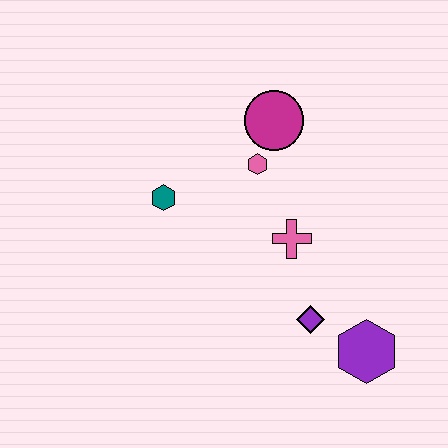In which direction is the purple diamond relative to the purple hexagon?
The purple diamond is to the left of the purple hexagon.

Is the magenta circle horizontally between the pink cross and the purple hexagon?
No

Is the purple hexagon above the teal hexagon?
No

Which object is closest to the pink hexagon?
The magenta circle is closest to the pink hexagon.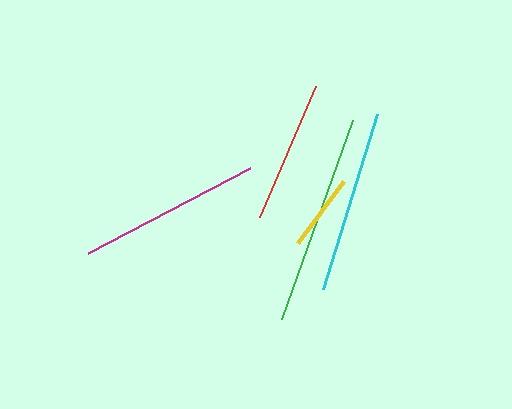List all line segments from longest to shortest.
From longest to shortest: green, magenta, cyan, red, yellow.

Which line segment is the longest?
The green line is the longest at approximately 210 pixels.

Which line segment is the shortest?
The yellow line is the shortest at approximately 77 pixels.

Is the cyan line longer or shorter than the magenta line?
The magenta line is longer than the cyan line.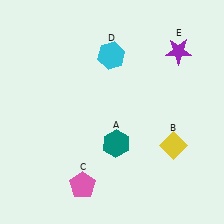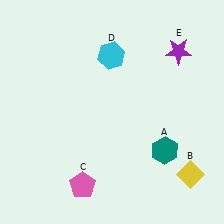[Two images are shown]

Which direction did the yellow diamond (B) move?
The yellow diamond (B) moved down.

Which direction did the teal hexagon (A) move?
The teal hexagon (A) moved right.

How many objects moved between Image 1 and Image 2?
2 objects moved between the two images.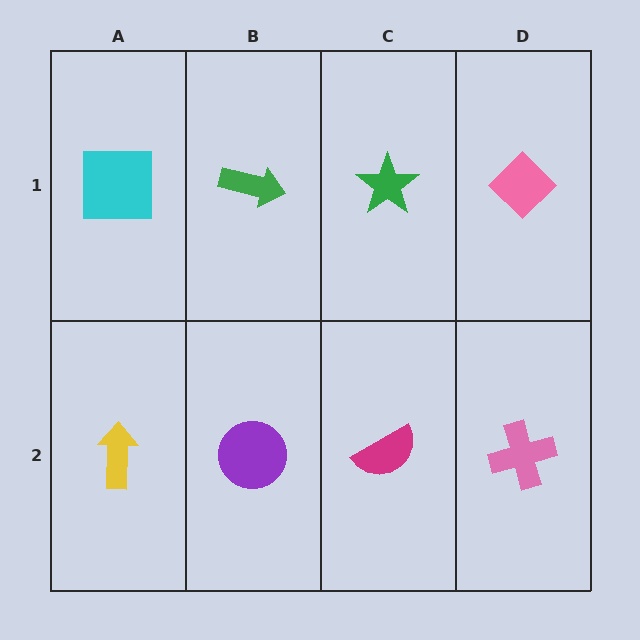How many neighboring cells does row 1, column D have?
2.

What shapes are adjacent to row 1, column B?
A purple circle (row 2, column B), a cyan square (row 1, column A), a green star (row 1, column C).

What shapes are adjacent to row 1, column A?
A yellow arrow (row 2, column A), a green arrow (row 1, column B).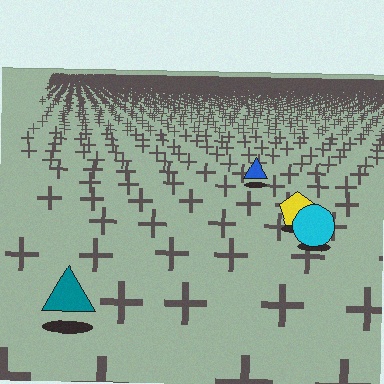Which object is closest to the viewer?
The teal triangle is closest. The texture marks near it are larger and more spread out.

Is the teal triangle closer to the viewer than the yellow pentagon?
Yes. The teal triangle is closer — you can tell from the texture gradient: the ground texture is coarser near it.